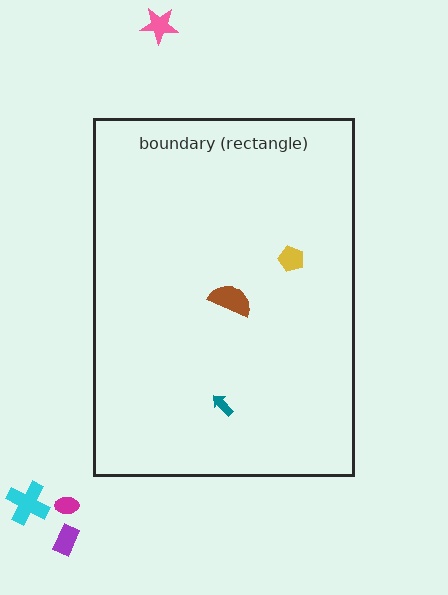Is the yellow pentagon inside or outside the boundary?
Inside.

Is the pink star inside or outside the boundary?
Outside.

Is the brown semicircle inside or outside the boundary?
Inside.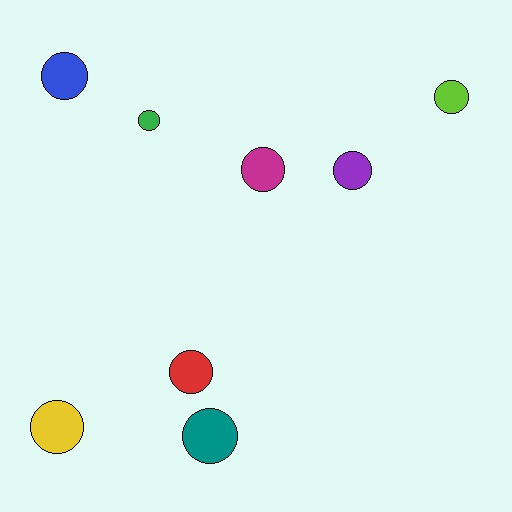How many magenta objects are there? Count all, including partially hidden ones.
There is 1 magenta object.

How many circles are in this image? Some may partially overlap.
There are 8 circles.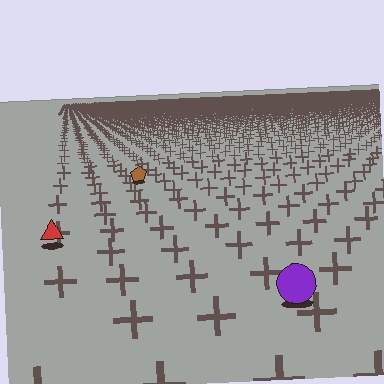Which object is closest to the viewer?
The purple circle is closest. The texture marks near it are larger and more spread out.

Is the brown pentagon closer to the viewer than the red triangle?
No. The red triangle is closer — you can tell from the texture gradient: the ground texture is coarser near it.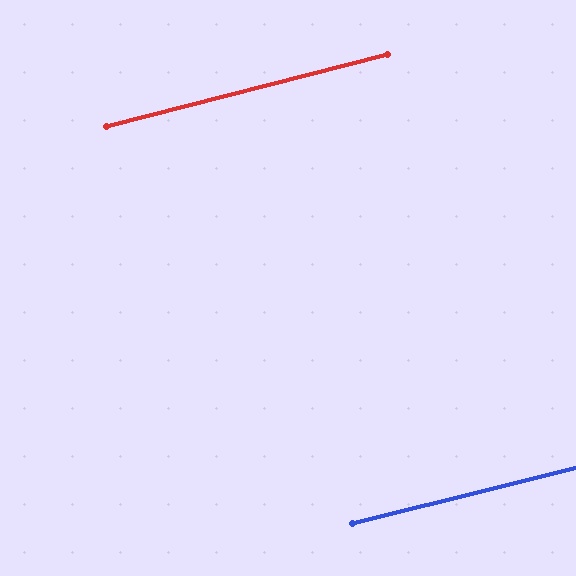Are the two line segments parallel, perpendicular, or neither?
Parallel — their directions differ by only 0.3°.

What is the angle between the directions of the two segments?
Approximately 0 degrees.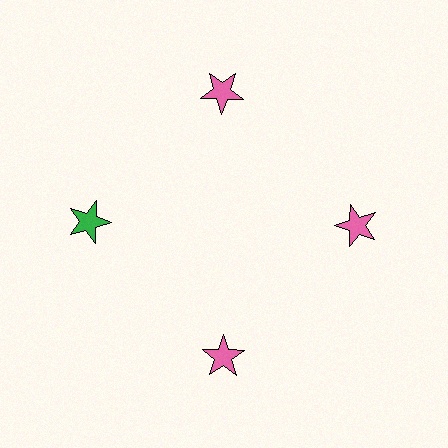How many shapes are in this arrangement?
There are 4 shapes arranged in a ring pattern.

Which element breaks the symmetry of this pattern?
The green star at roughly the 9 o'clock position breaks the symmetry. All other shapes are pink stars.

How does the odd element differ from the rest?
It has a different color: green instead of pink.